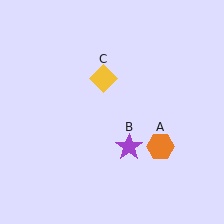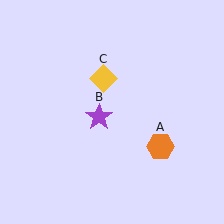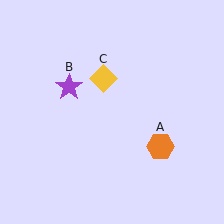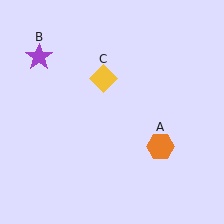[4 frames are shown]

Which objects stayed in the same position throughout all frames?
Orange hexagon (object A) and yellow diamond (object C) remained stationary.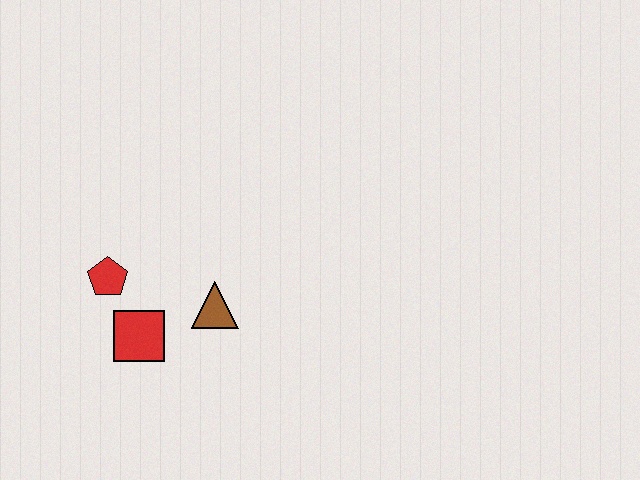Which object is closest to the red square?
The red pentagon is closest to the red square.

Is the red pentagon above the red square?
Yes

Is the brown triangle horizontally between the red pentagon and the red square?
No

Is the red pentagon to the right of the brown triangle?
No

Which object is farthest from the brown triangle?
The red pentagon is farthest from the brown triangle.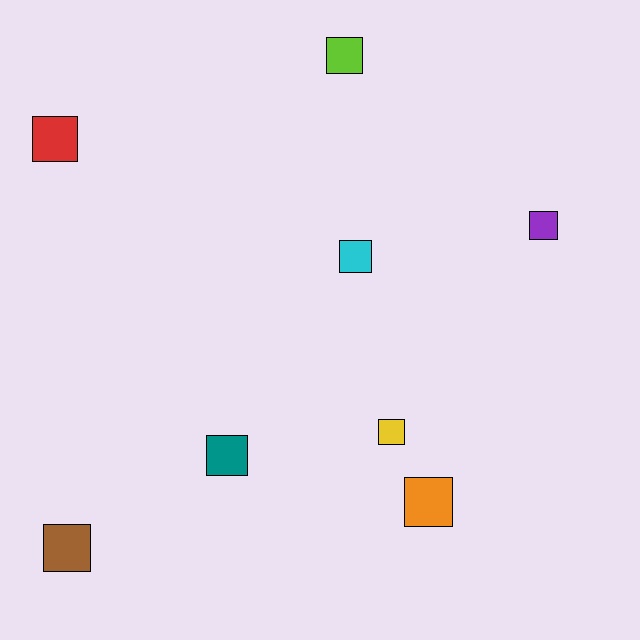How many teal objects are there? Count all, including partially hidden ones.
There is 1 teal object.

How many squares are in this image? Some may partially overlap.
There are 8 squares.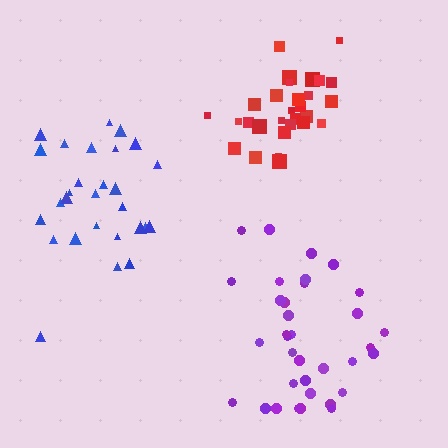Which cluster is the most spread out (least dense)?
Blue.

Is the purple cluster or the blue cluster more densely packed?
Purple.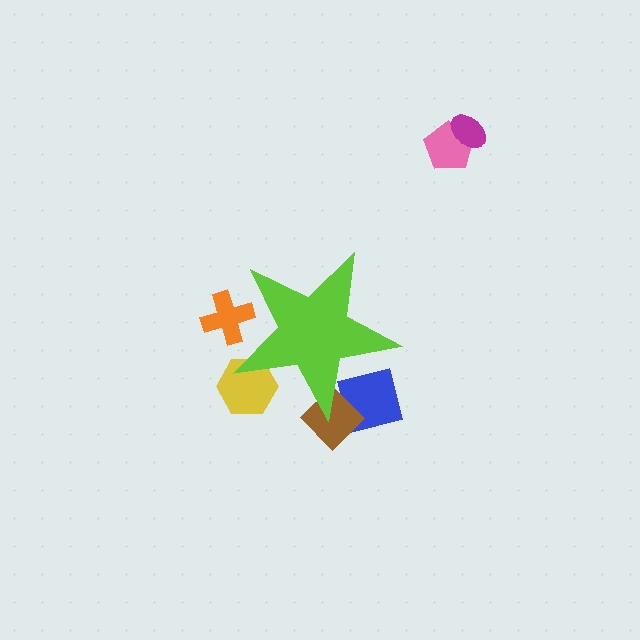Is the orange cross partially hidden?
Yes, the orange cross is partially hidden behind the lime star.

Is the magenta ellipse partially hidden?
No, the magenta ellipse is fully visible.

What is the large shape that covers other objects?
A lime star.